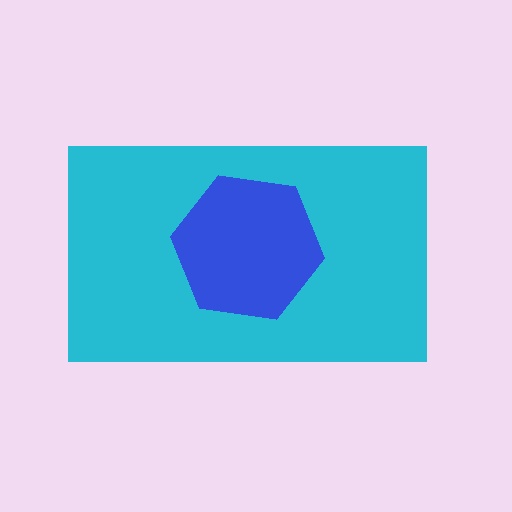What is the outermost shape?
The cyan rectangle.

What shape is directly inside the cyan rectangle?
The blue hexagon.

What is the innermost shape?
The blue hexagon.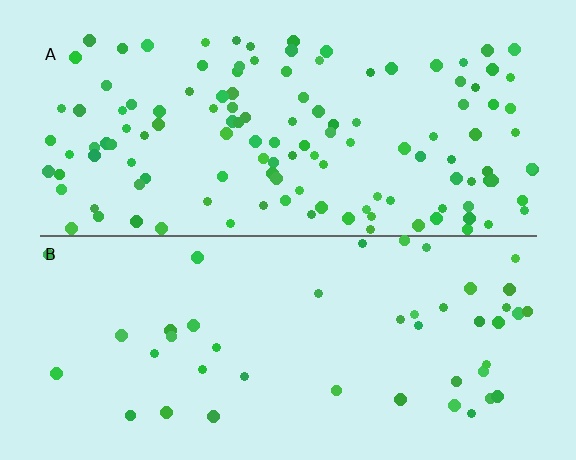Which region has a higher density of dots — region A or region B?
A (the top).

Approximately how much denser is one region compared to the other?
Approximately 2.8× — region A over region B.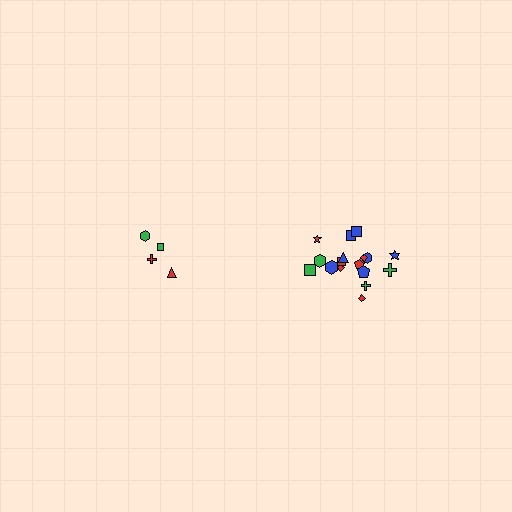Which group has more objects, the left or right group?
The right group.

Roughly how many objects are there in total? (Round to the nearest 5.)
Roughly 20 objects in total.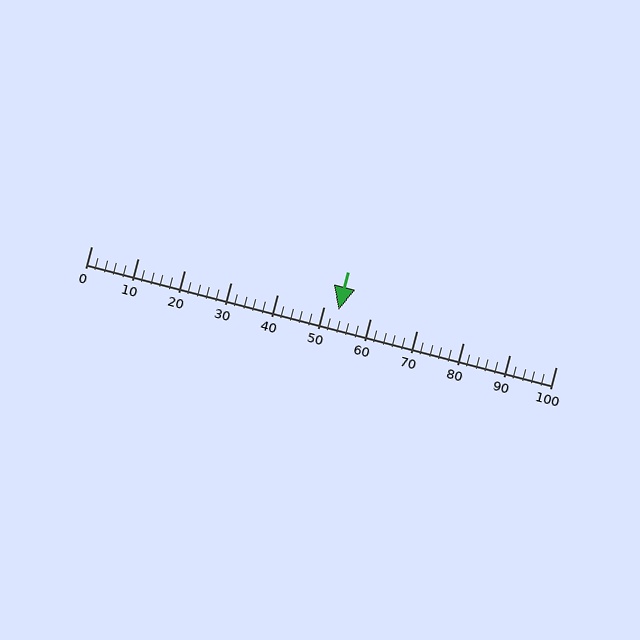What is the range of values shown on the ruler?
The ruler shows values from 0 to 100.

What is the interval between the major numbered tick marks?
The major tick marks are spaced 10 units apart.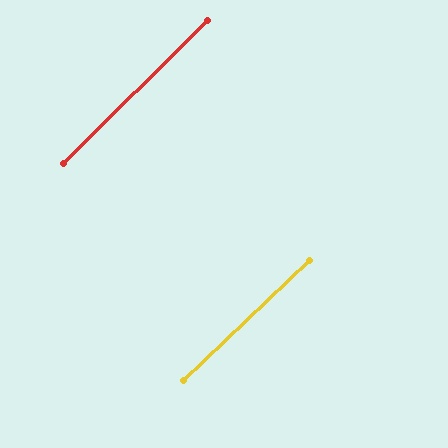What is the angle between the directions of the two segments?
Approximately 1 degree.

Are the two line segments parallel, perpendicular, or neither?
Parallel — their directions differ by only 1.2°.